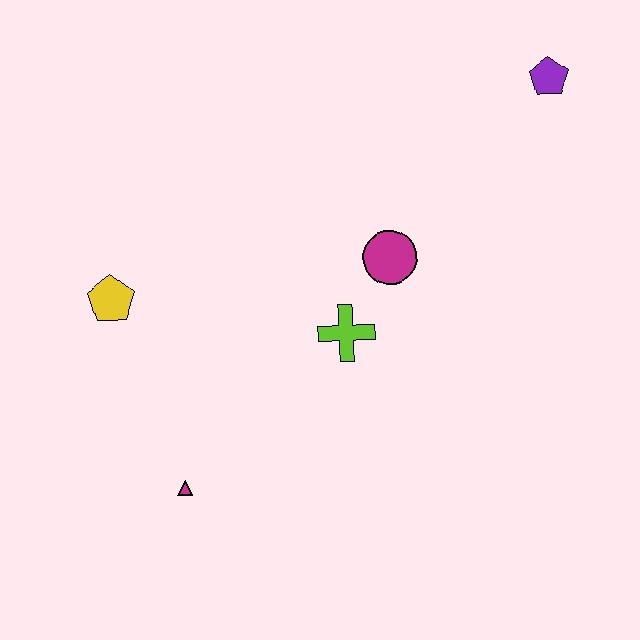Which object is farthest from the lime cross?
The purple pentagon is farthest from the lime cross.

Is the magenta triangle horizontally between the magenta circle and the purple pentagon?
No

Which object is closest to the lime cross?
The magenta circle is closest to the lime cross.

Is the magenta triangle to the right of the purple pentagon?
No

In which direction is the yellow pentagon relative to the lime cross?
The yellow pentagon is to the left of the lime cross.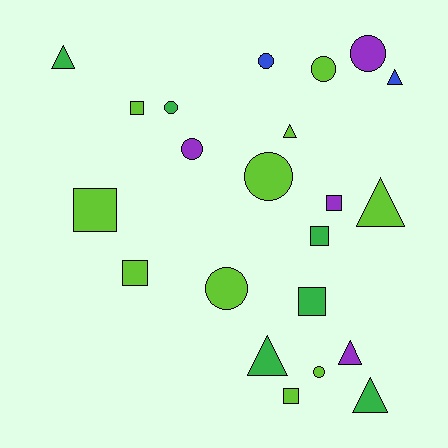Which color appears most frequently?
Lime, with 10 objects.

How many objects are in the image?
There are 22 objects.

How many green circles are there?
There is 1 green circle.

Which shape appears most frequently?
Circle, with 8 objects.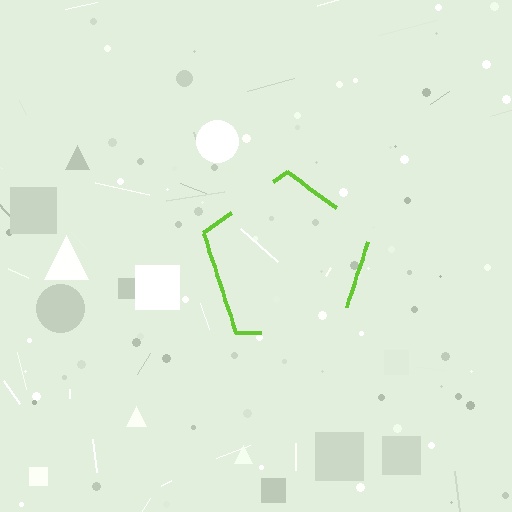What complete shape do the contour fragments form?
The contour fragments form a pentagon.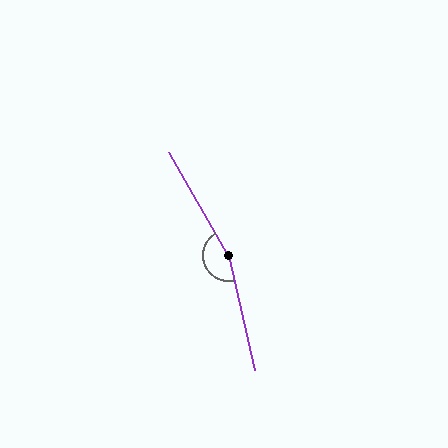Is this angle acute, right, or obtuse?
It is obtuse.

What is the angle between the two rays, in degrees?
Approximately 163 degrees.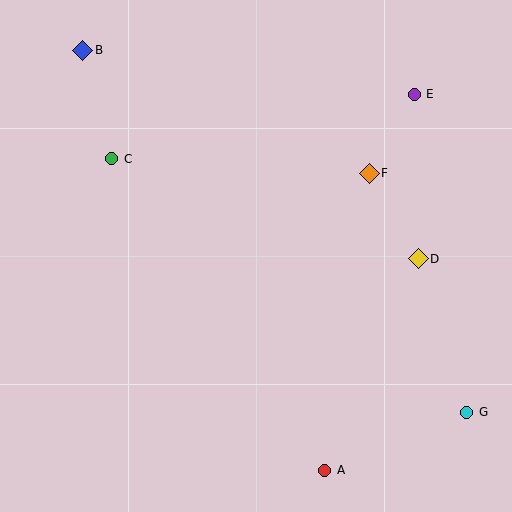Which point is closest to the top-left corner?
Point B is closest to the top-left corner.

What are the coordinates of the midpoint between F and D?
The midpoint between F and D is at (394, 216).